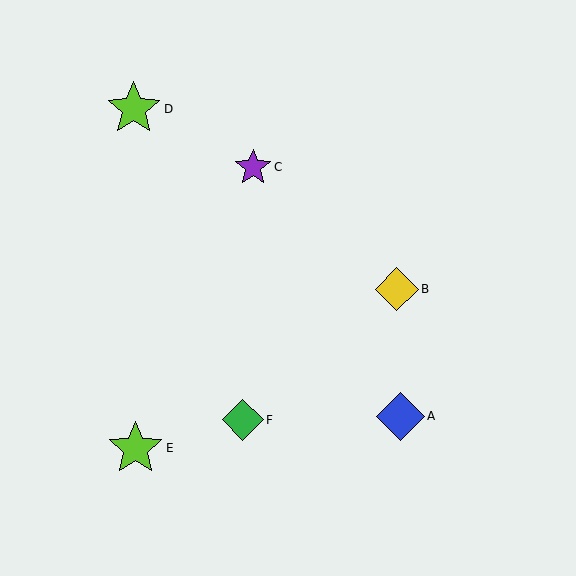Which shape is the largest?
The lime star (labeled E) is the largest.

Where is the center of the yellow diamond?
The center of the yellow diamond is at (397, 289).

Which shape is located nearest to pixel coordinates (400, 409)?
The blue diamond (labeled A) at (401, 416) is nearest to that location.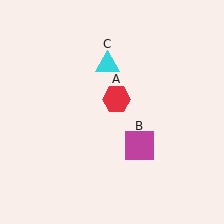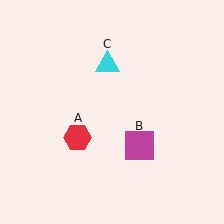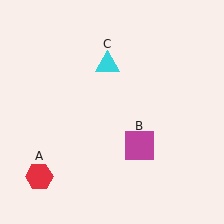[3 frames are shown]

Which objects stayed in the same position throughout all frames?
Magenta square (object B) and cyan triangle (object C) remained stationary.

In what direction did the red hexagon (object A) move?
The red hexagon (object A) moved down and to the left.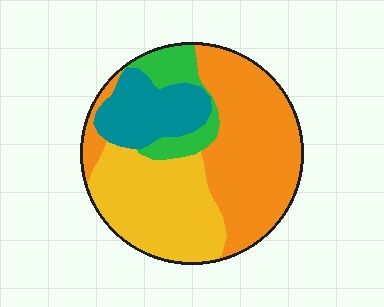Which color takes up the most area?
Orange, at roughly 45%.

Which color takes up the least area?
Green, at roughly 10%.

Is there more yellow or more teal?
Yellow.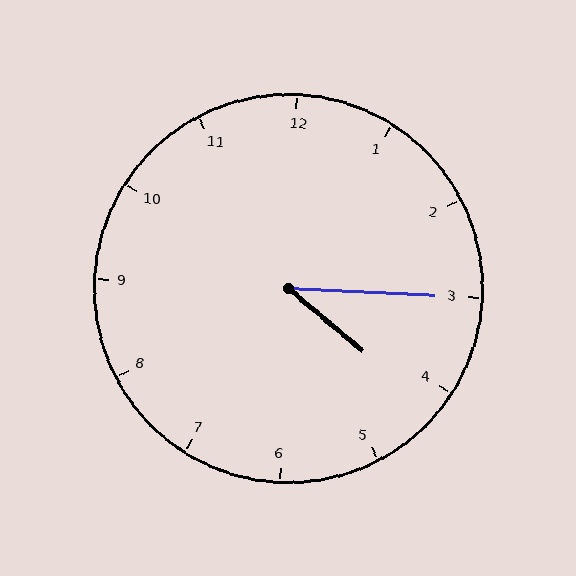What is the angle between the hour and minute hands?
Approximately 38 degrees.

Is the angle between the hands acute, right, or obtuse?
It is acute.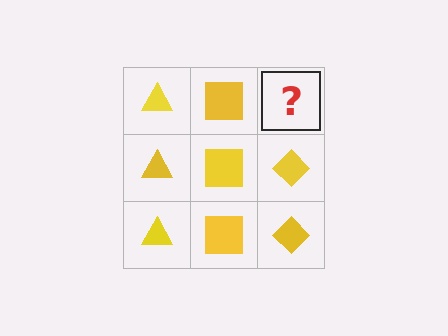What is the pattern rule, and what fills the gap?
The rule is that each column has a consistent shape. The gap should be filled with a yellow diamond.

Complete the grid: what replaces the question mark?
The question mark should be replaced with a yellow diamond.